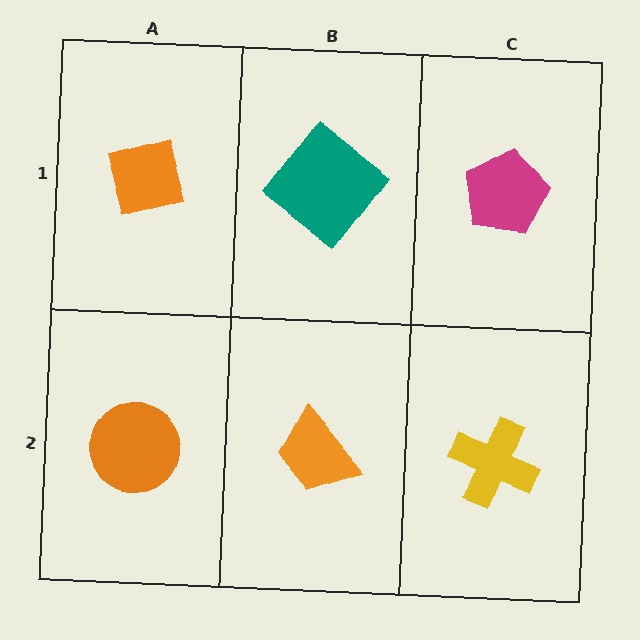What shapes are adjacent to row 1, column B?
An orange trapezoid (row 2, column B), an orange square (row 1, column A), a magenta pentagon (row 1, column C).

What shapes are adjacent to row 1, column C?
A yellow cross (row 2, column C), a teal diamond (row 1, column B).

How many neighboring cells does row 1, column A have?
2.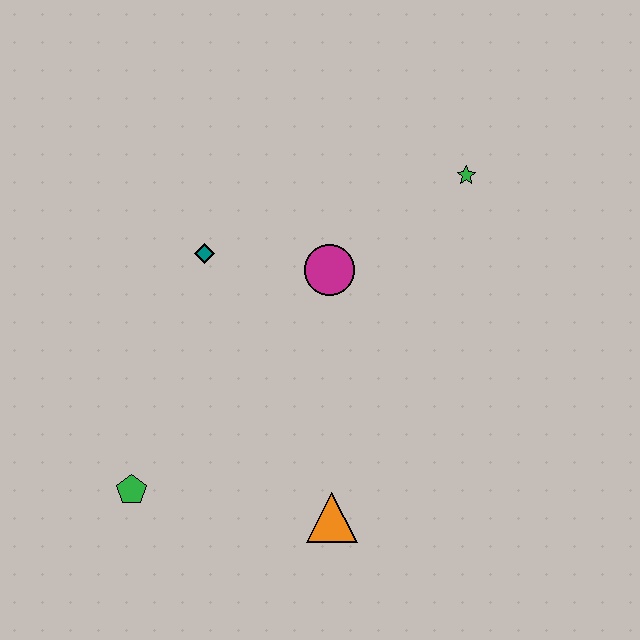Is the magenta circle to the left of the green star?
Yes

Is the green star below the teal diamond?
No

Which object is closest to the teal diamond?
The magenta circle is closest to the teal diamond.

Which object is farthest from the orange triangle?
The green star is farthest from the orange triangle.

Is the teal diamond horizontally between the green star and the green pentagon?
Yes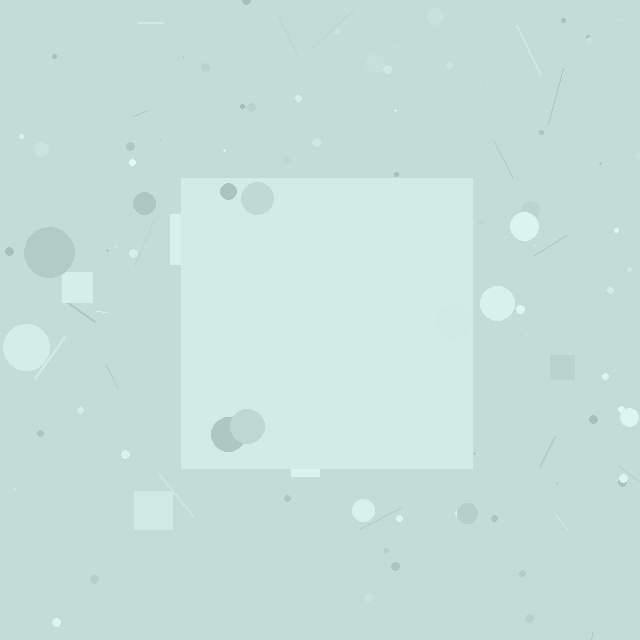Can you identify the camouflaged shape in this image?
The camouflaged shape is a square.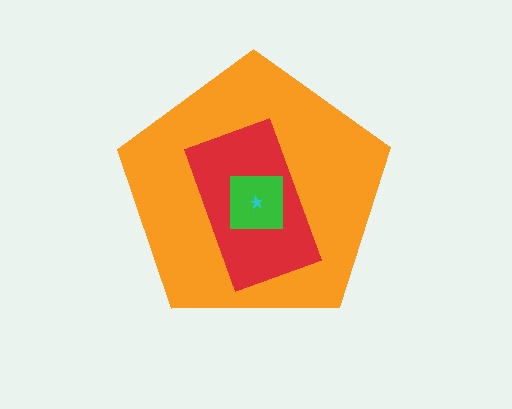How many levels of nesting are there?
4.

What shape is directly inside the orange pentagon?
The red rectangle.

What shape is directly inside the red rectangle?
The green square.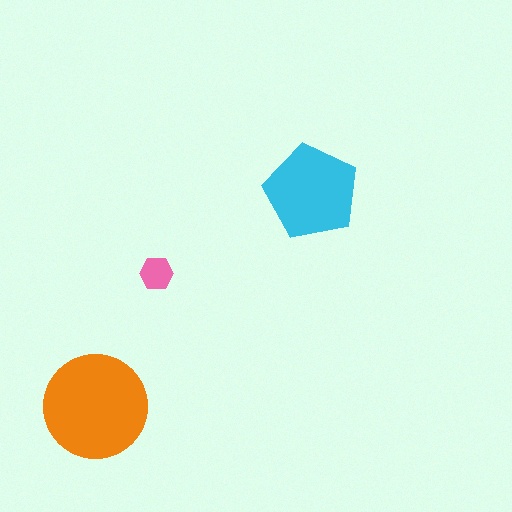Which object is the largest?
The orange circle.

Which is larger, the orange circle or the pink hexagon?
The orange circle.